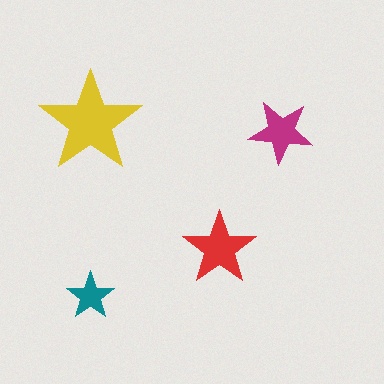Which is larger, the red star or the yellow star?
The yellow one.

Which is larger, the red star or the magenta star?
The red one.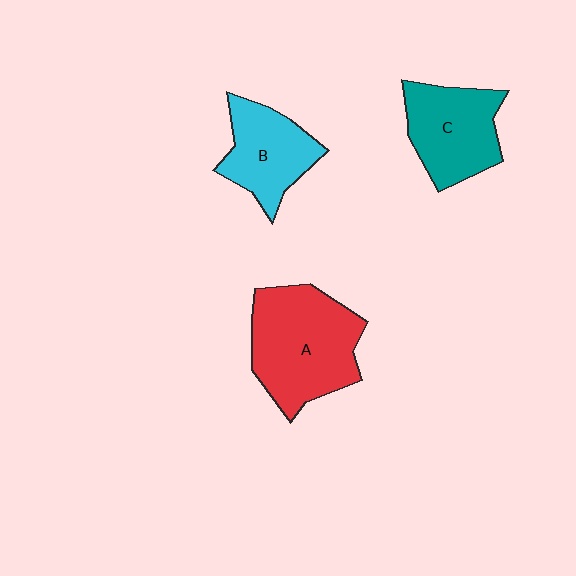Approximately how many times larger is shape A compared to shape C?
Approximately 1.4 times.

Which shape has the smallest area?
Shape B (cyan).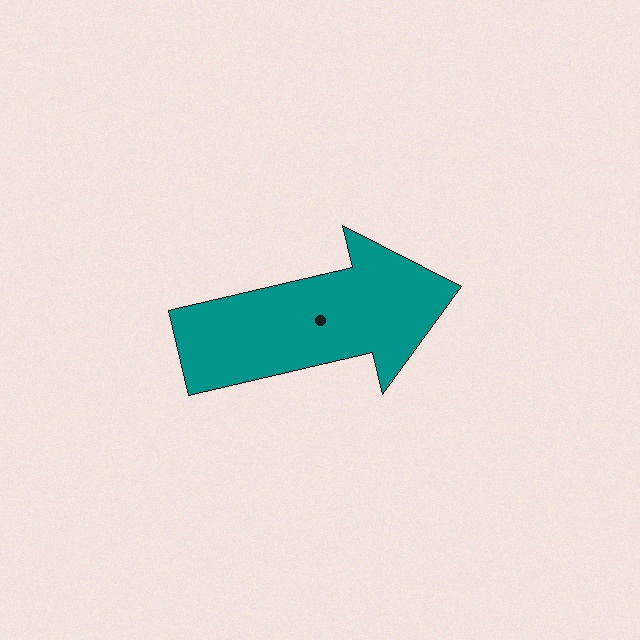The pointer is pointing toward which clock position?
Roughly 3 o'clock.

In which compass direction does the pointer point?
East.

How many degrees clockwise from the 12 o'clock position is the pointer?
Approximately 77 degrees.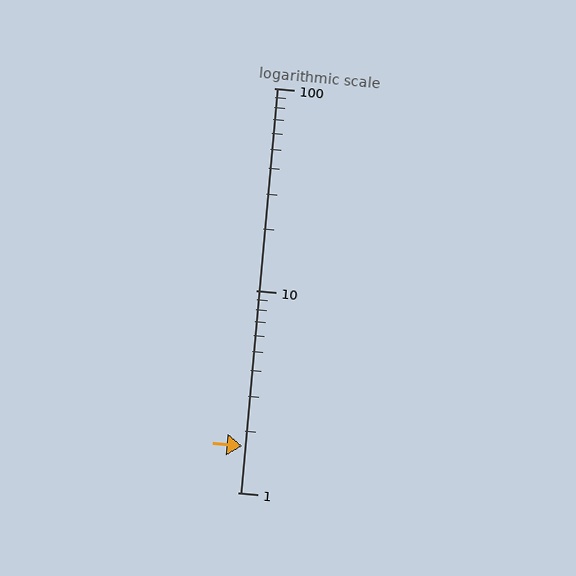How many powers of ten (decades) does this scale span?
The scale spans 2 decades, from 1 to 100.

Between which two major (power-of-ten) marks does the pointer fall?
The pointer is between 1 and 10.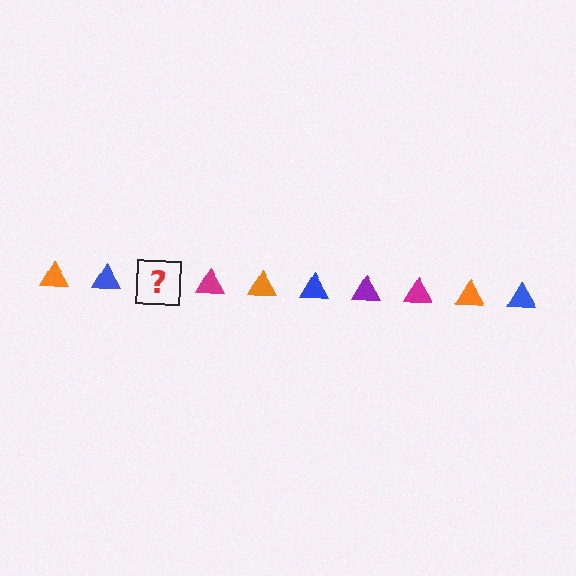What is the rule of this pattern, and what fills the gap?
The rule is that the pattern cycles through orange, blue, purple, magenta triangles. The gap should be filled with a purple triangle.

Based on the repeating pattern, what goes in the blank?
The blank should be a purple triangle.